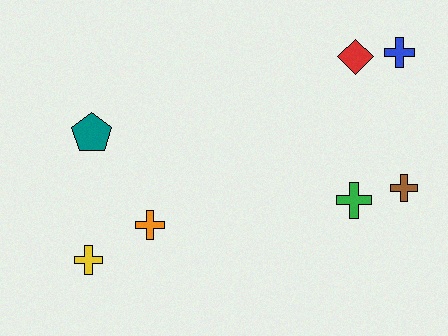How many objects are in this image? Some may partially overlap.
There are 7 objects.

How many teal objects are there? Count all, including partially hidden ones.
There is 1 teal object.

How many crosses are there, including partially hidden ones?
There are 5 crosses.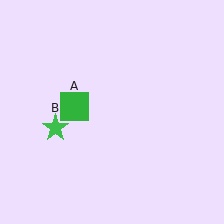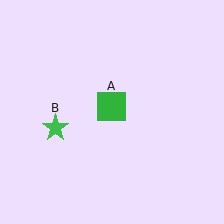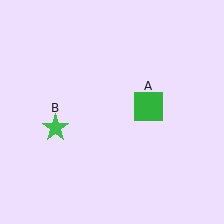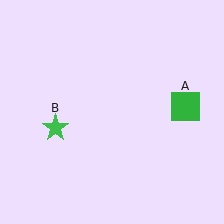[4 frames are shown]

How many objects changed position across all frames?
1 object changed position: green square (object A).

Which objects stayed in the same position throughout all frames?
Green star (object B) remained stationary.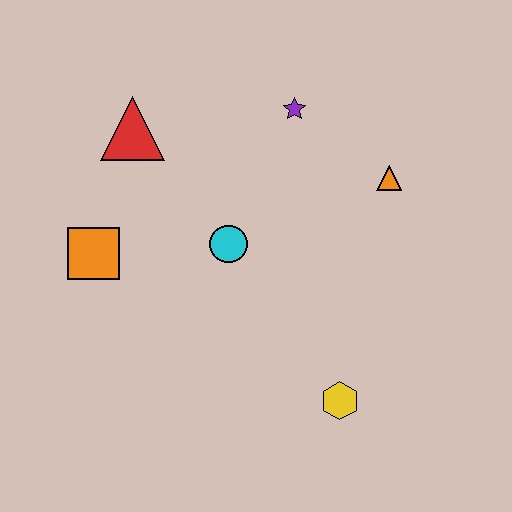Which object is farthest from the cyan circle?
The yellow hexagon is farthest from the cyan circle.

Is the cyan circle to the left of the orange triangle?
Yes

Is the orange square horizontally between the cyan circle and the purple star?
No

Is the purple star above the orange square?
Yes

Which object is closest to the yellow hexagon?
The cyan circle is closest to the yellow hexagon.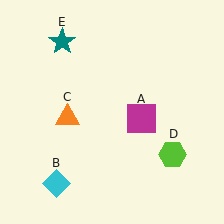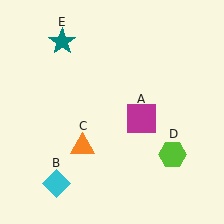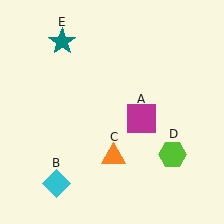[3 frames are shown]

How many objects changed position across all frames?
1 object changed position: orange triangle (object C).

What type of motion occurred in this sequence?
The orange triangle (object C) rotated counterclockwise around the center of the scene.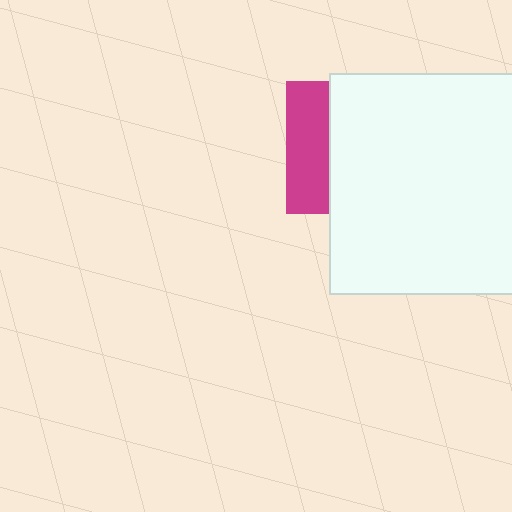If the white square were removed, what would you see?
You would see the complete magenta square.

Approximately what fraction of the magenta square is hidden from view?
Roughly 67% of the magenta square is hidden behind the white square.